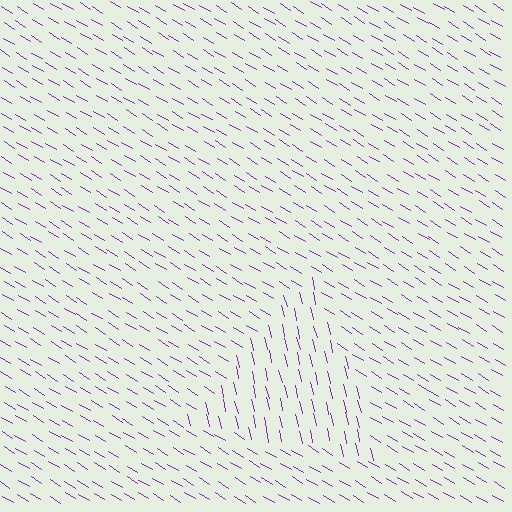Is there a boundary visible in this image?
Yes, there is a texture boundary formed by a change in line orientation.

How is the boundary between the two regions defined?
The boundary is defined purely by a change in line orientation (approximately 45 degrees difference). All lines are the same color and thickness.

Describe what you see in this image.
The image is filled with small purple line segments. A triangle region in the image has lines oriented differently from the surrounding lines, creating a visible texture boundary.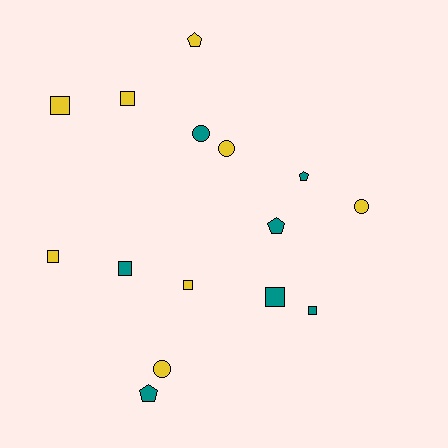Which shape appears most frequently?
Square, with 7 objects.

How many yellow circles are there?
There are 3 yellow circles.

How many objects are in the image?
There are 15 objects.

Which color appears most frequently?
Yellow, with 8 objects.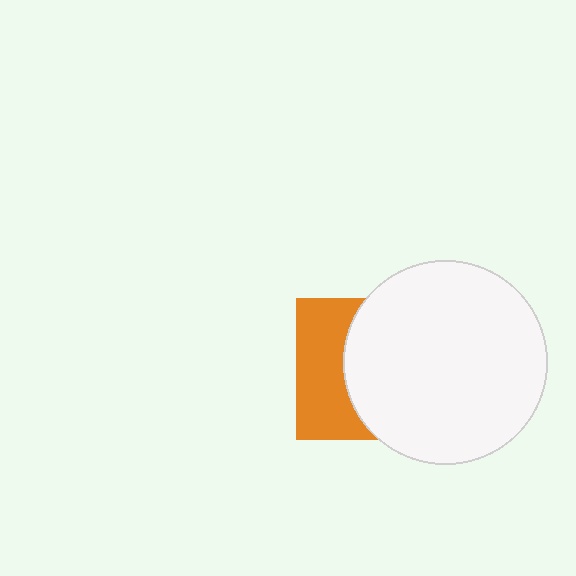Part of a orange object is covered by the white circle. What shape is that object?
It is a square.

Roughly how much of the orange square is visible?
A small part of it is visible (roughly 40%).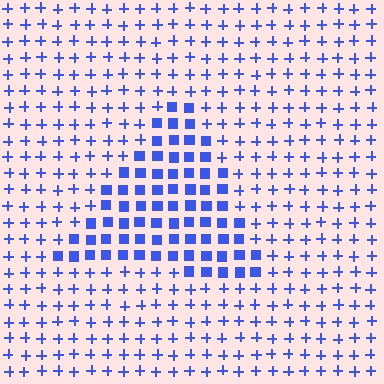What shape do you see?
I see a triangle.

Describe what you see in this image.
The image is filled with small blue elements arranged in a uniform grid. A triangle-shaped region contains squares, while the surrounding area contains plus signs. The boundary is defined purely by the change in element shape.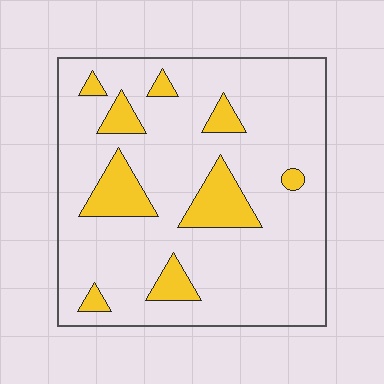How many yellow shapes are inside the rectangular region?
9.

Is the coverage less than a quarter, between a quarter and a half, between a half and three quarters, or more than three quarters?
Less than a quarter.